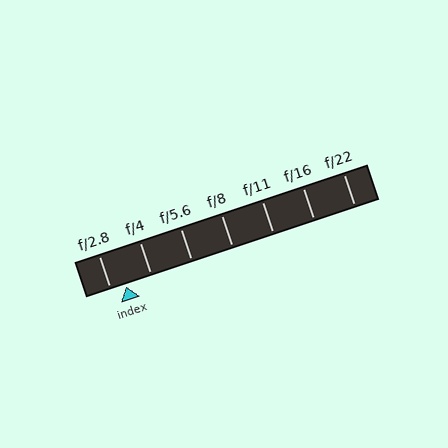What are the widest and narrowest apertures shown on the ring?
The widest aperture shown is f/2.8 and the narrowest is f/22.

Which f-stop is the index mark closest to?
The index mark is closest to f/2.8.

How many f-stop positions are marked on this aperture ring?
There are 7 f-stop positions marked.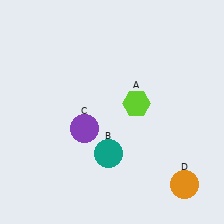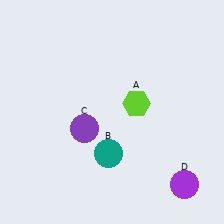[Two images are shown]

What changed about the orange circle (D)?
In Image 1, D is orange. In Image 2, it changed to purple.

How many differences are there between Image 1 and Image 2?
There is 1 difference between the two images.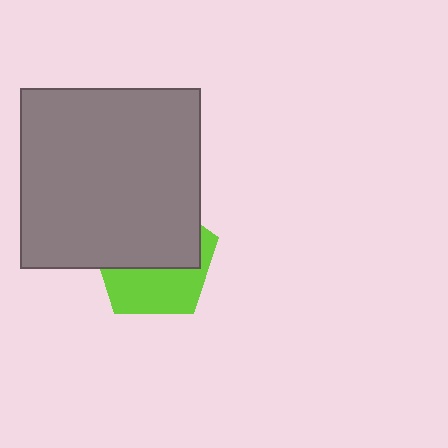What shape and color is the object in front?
The object in front is a gray square.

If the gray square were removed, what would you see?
You would see the complete lime pentagon.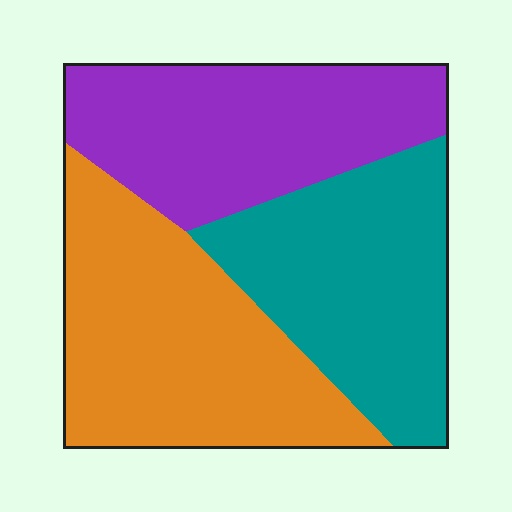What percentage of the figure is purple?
Purple takes up between a quarter and a half of the figure.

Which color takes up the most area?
Orange, at roughly 35%.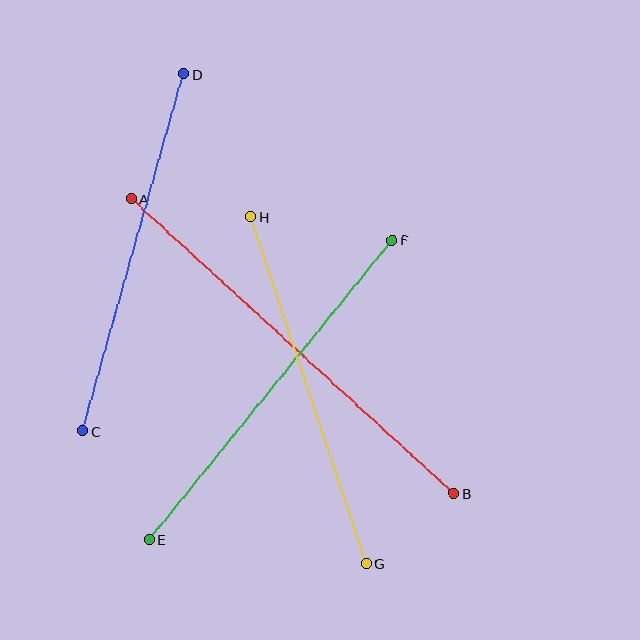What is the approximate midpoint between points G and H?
The midpoint is at approximately (309, 390) pixels.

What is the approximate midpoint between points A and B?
The midpoint is at approximately (292, 346) pixels.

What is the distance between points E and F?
The distance is approximately 386 pixels.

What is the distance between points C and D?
The distance is approximately 371 pixels.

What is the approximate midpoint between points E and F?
The midpoint is at approximately (271, 390) pixels.